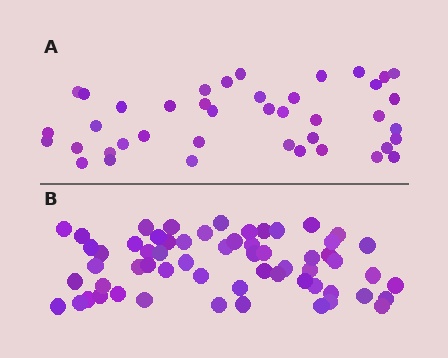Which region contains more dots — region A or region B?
Region B (the bottom region) has more dots.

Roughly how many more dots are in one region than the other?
Region B has approximately 20 more dots than region A.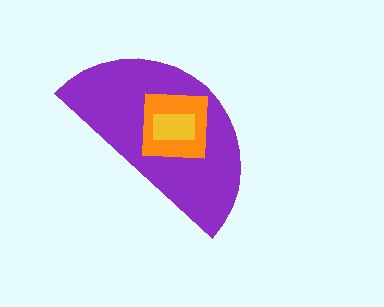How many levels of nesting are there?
3.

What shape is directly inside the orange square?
The yellow rectangle.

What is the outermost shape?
The purple semicircle.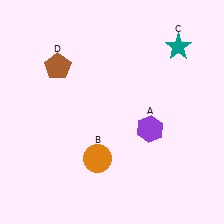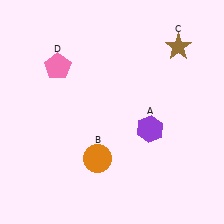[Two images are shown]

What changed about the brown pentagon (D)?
In Image 1, D is brown. In Image 2, it changed to pink.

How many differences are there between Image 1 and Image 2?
There are 2 differences between the two images.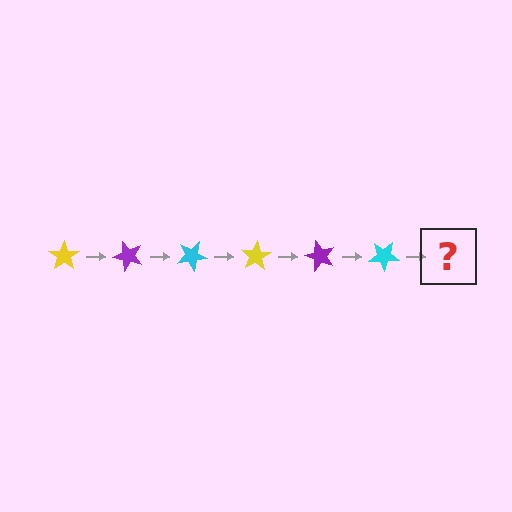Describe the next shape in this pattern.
It should be a yellow star, rotated 300 degrees from the start.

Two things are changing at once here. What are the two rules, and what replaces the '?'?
The two rules are that it rotates 50 degrees each step and the color cycles through yellow, purple, and cyan. The '?' should be a yellow star, rotated 300 degrees from the start.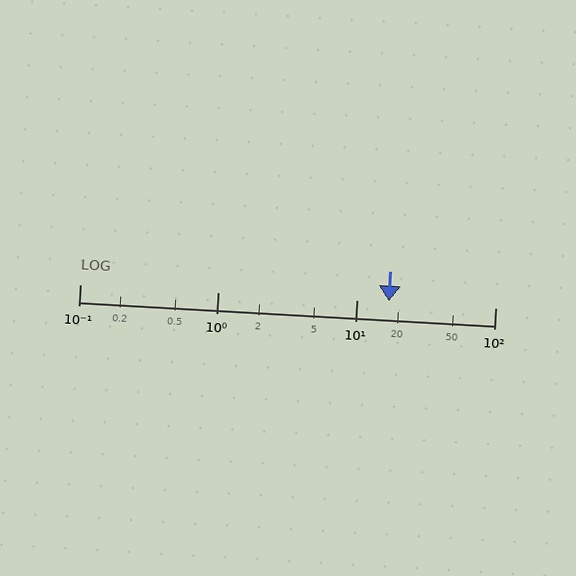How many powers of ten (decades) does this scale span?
The scale spans 3 decades, from 0.1 to 100.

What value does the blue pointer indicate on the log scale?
The pointer indicates approximately 17.